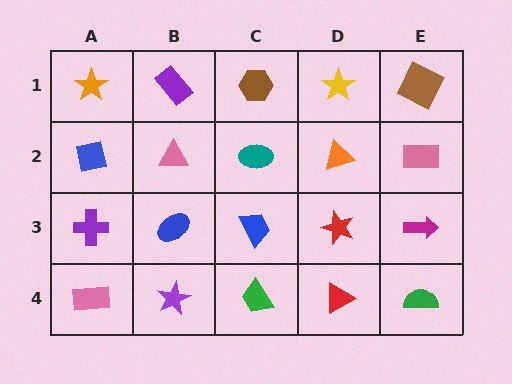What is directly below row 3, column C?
A green trapezoid.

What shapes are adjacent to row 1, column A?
A blue square (row 2, column A), a purple rectangle (row 1, column B).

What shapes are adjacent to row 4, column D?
A red star (row 3, column D), a green trapezoid (row 4, column C), a green semicircle (row 4, column E).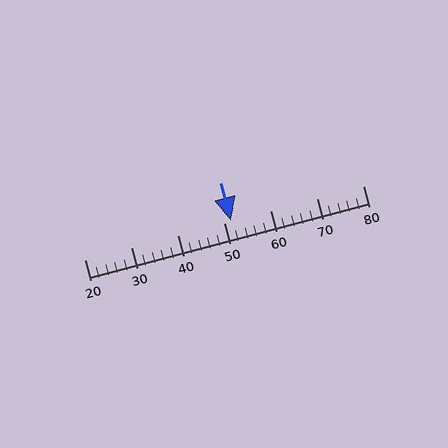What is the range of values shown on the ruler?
The ruler shows values from 20 to 80.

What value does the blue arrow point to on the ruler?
The blue arrow points to approximately 52.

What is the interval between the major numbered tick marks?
The major tick marks are spaced 10 units apart.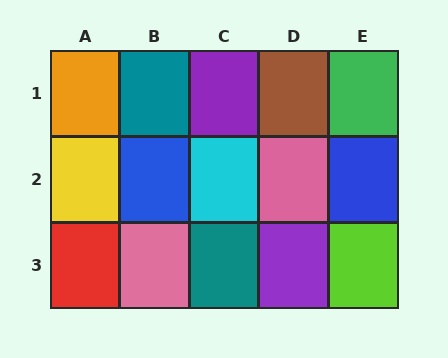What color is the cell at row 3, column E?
Lime.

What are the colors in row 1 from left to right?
Orange, teal, purple, brown, green.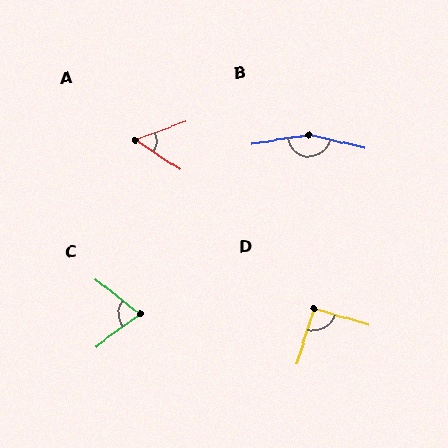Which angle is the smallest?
A, at approximately 53 degrees.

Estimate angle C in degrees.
Approximately 75 degrees.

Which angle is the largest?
B, at approximately 158 degrees.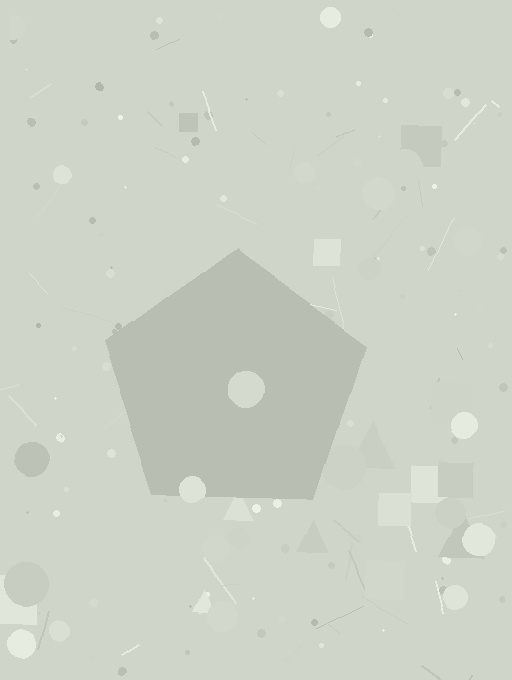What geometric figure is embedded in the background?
A pentagon is embedded in the background.